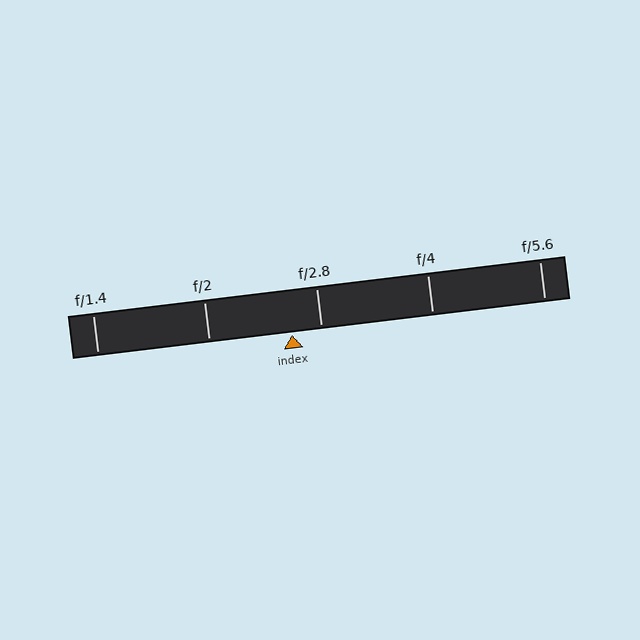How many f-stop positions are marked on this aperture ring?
There are 5 f-stop positions marked.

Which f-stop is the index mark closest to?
The index mark is closest to f/2.8.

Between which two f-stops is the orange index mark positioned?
The index mark is between f/2 and f/2.8.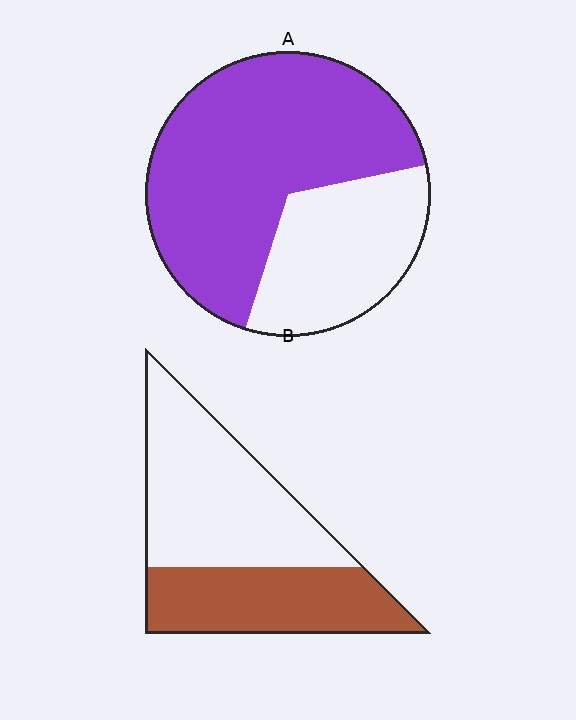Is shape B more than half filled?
No.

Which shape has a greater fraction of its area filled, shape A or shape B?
Shape A.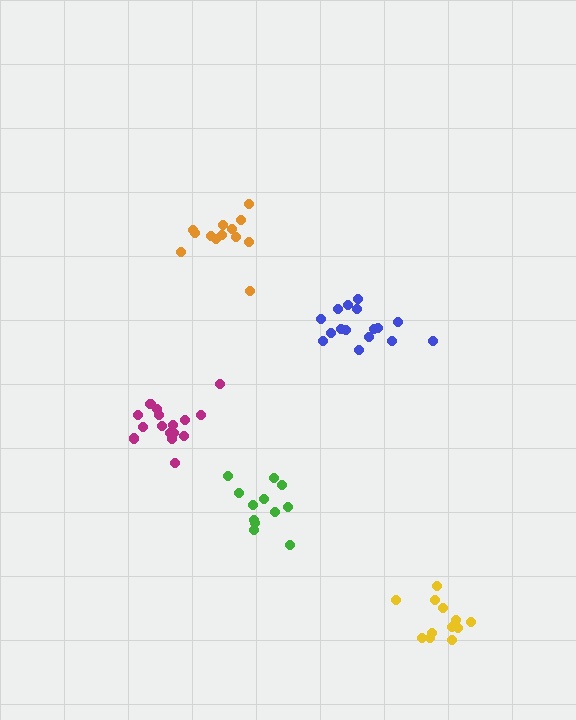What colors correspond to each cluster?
The clusters are colored: green, blue, orange, magenta, yellow.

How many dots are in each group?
Group 1: 12 dots, Group 2: 16 dots, Group 3: 13 dots, Group 4: 16 dots, Group 5: 12 dots (69 total).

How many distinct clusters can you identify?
There are 5 distinct clusters.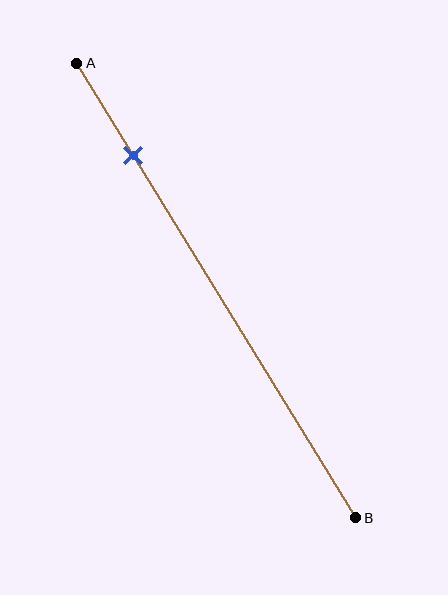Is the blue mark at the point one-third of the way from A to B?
No, the mark is at about 20% from A, not at the 33% one-third point.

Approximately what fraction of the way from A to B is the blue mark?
The blue mark is approximately 20% of the way from A to B.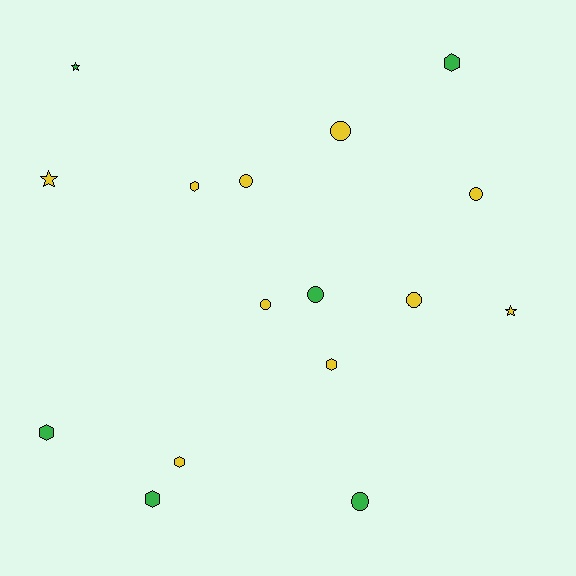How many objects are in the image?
There are 16 objects.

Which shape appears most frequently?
Circle, with 7 objects.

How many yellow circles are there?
There are 5 yellow circles.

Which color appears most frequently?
Yellow, with 10 objects.